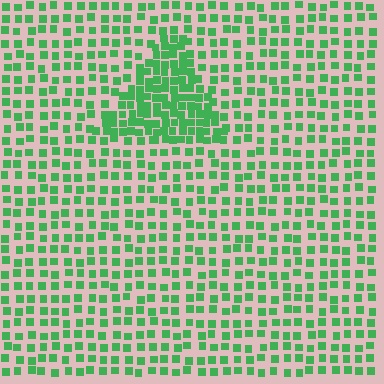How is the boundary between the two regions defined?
The boundary is defined by a change in element density (approximately 2.1x ratio). All elements are the same color, size, and shape.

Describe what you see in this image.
The image contains small green elements arranged at two different densities. A triangle-shaped region is visible where the elements are more densely packed than the surrounding area.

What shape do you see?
I see a triangle.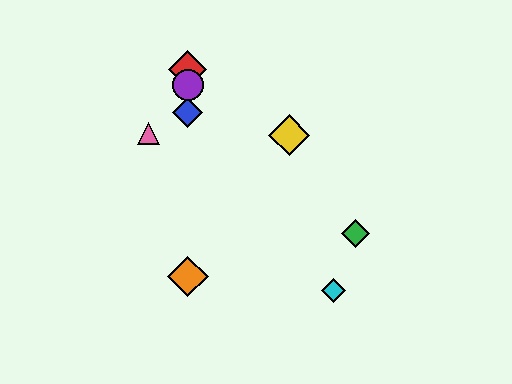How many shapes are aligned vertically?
4 shapes (the red diamond, the blue diamond, the purple circle, the orange diamond) are aligned vertically.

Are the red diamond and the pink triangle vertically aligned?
No, the red diamond is at x≈188 and the pink triangle is at x≈149.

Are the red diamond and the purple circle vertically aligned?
Yes, both are at x≈188.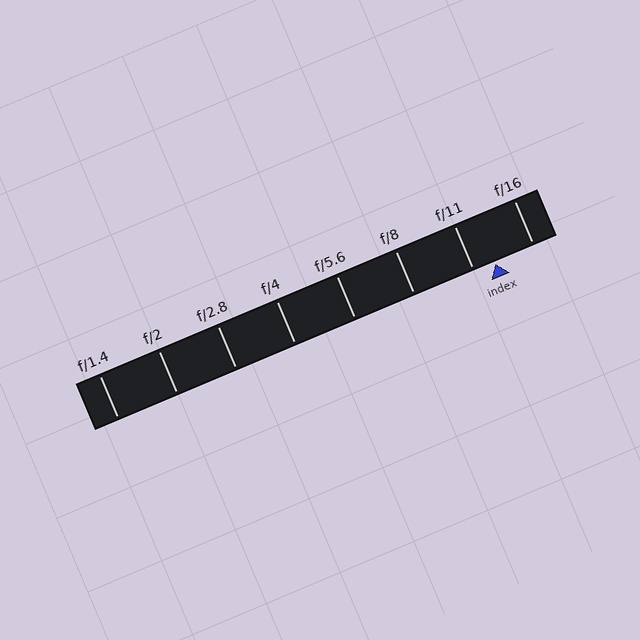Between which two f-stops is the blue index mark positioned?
The index mark is between f/11 and f/16.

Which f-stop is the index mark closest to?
The index mark is closest to f/11.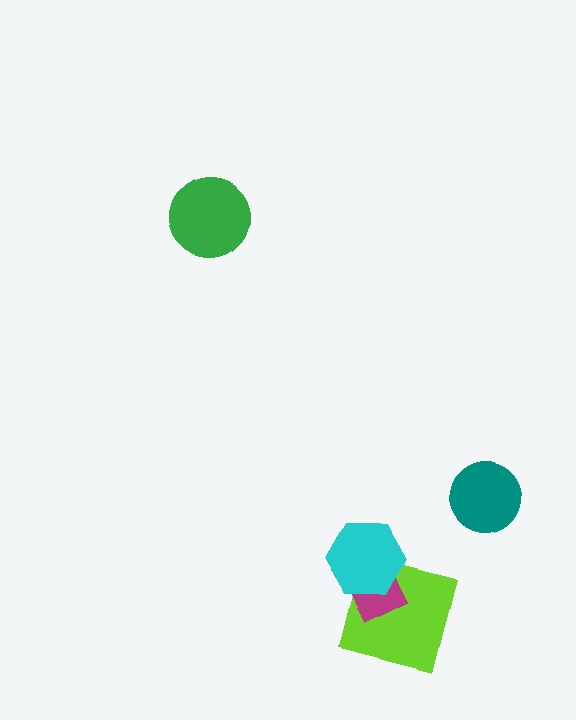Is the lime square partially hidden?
Yes, it is partially covered by another shape.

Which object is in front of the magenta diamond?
The cyan hexagon is in front of the magenta diamond.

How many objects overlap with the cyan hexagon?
2 objects overlap with the cyan hexagon.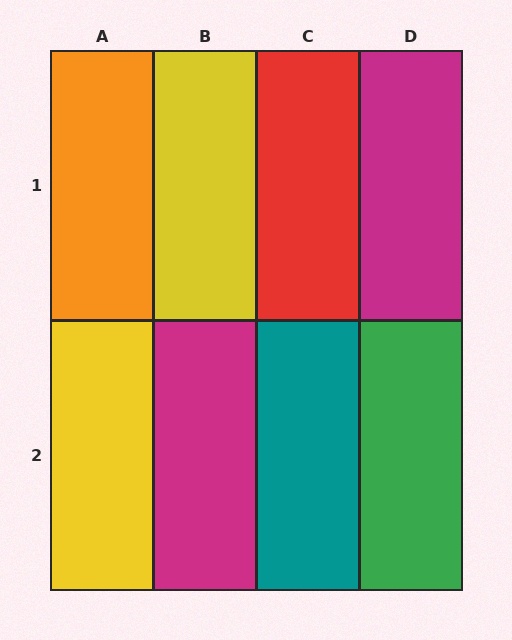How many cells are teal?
1 cell is teal.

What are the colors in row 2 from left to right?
Yellow, magenta, teal, green.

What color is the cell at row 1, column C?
Red.